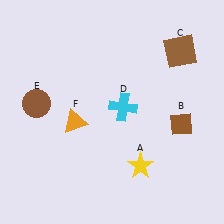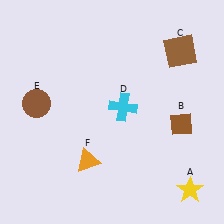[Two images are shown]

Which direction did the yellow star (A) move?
The yellow star (A) moved right.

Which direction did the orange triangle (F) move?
The orange triangle (F) moved down.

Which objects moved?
The objects that moved are: the yellow star (A), the orange triangle (F).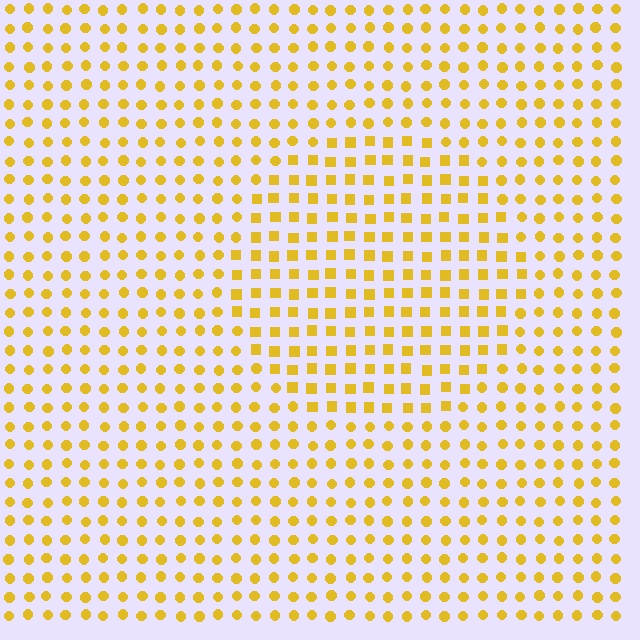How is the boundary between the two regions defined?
The boundary is defined by a change in element shape: squares inside vs. circles outside. All elements share the same color and spacing.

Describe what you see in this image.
The image is filled with small yellow elements arranged in a uniform grid. A circle-shaped region contains squares, while the surrounding area contains circles. The boundary is defined purely by the change in element shape.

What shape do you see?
I see a circle.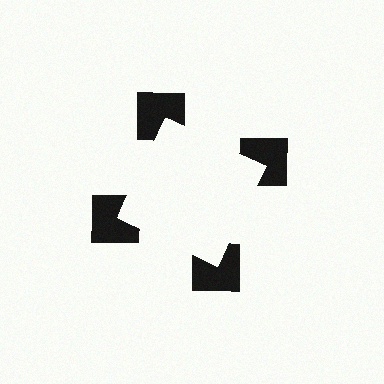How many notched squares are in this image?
There are 4 — one at each vertex of the illusory square.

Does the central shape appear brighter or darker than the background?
It typically appears slightly brighter than the background, even though no actual brightness change is drawn.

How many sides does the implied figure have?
4 sides.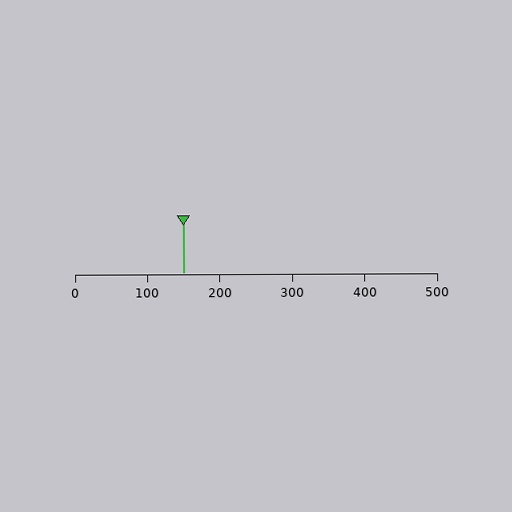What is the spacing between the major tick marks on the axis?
The major ticks are spaced 100 apart.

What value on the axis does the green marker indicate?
The marker indicates approximately 150.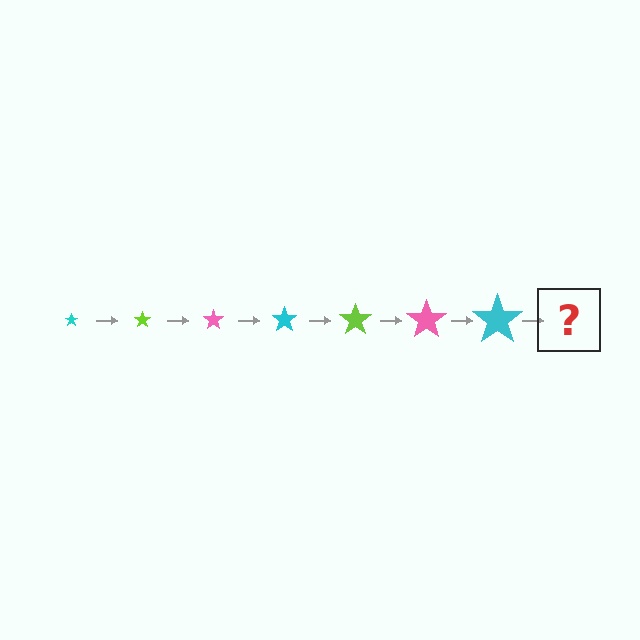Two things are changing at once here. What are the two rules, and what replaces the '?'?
The two rules are that the star grows larger each step and the color cycles through cyan, lime, and pink. The '?' should be a lime star, larger than the previous one.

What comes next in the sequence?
The next element should be a lime star, larger than the previous one.